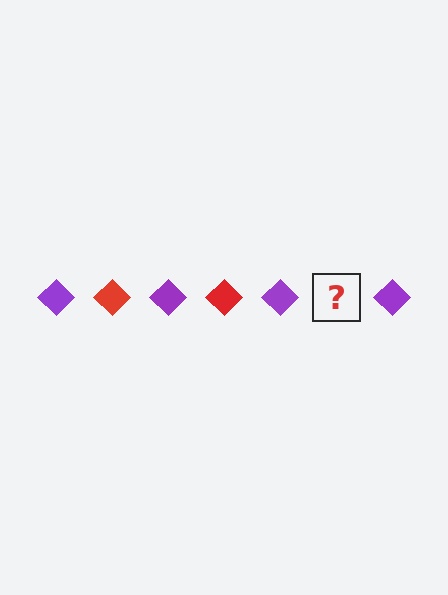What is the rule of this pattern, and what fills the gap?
The rule is that the pattern cycles through purple, red diamonds. The gap should be filled with a red diamond.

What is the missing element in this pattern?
The missing element is a red diamond.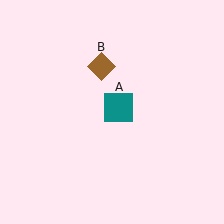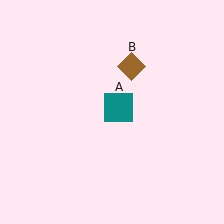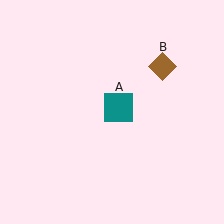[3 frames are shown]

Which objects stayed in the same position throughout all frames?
Teal square (object A) remained stationary.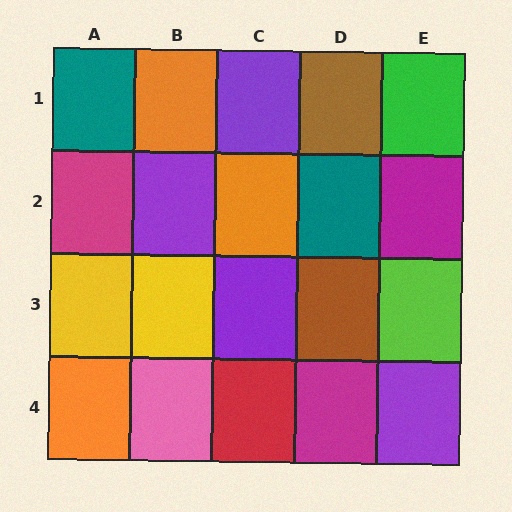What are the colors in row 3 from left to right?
Yellow, yellow, purple, brown, lime.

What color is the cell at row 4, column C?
Red.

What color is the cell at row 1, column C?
Purple.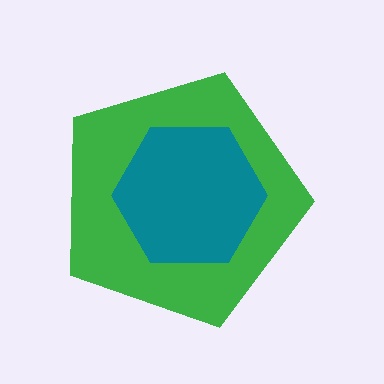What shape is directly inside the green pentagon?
The teal hexagon.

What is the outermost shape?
The green pentagon.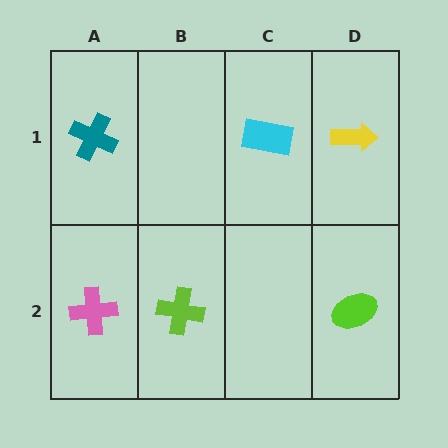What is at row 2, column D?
A lime ellipse.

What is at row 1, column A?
A teal cross.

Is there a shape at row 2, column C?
No, that cell is empty.